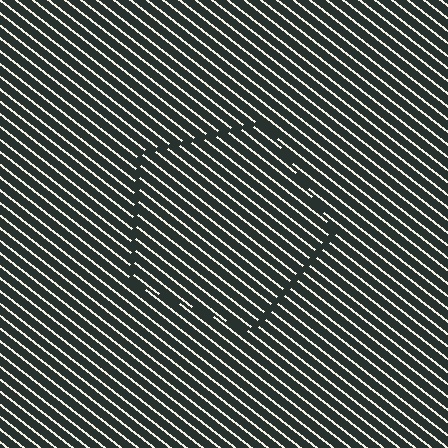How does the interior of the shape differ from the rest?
The interior of the shape contains the same grating, shifted by half a period — the contour is defined by the phase discontinuity where line-ends from the inner and outer gratings abut.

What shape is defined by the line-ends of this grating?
An illusory pentagon. The interior of the shape contains the same grating, shifted by half a period — the contour is defined by the phase discontinuity where line-ends from the inner and outer gratings abut.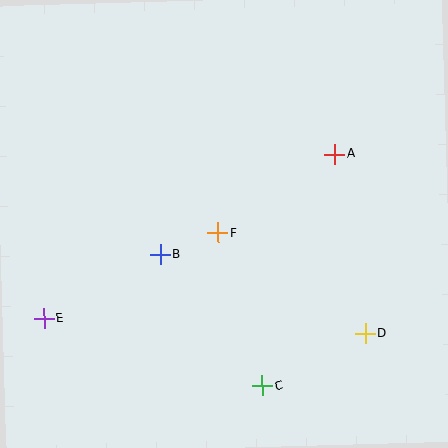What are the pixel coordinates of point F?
Point F is at (218, 233).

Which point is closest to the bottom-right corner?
Point D is closest to the bottom-right corner.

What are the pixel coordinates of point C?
Point C is at (262, 386).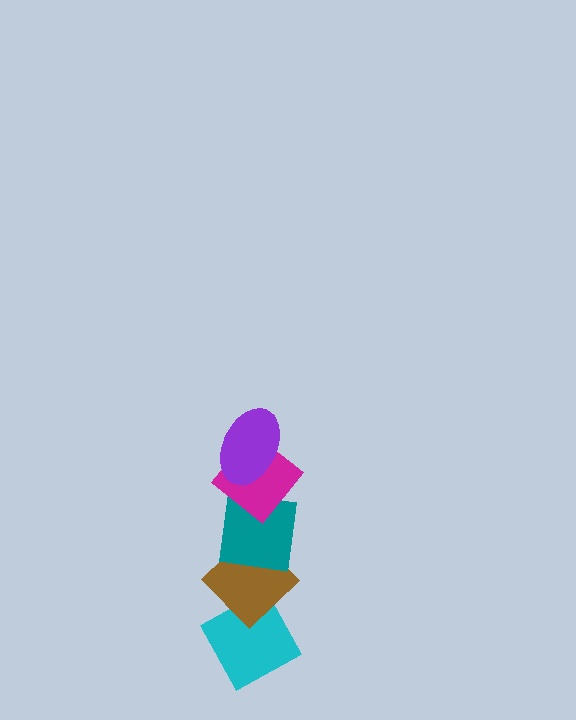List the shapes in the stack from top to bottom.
From top to bottom: the purple ellipse, the magenta diamond, the teal square, the brown diamond, the cyan diamond.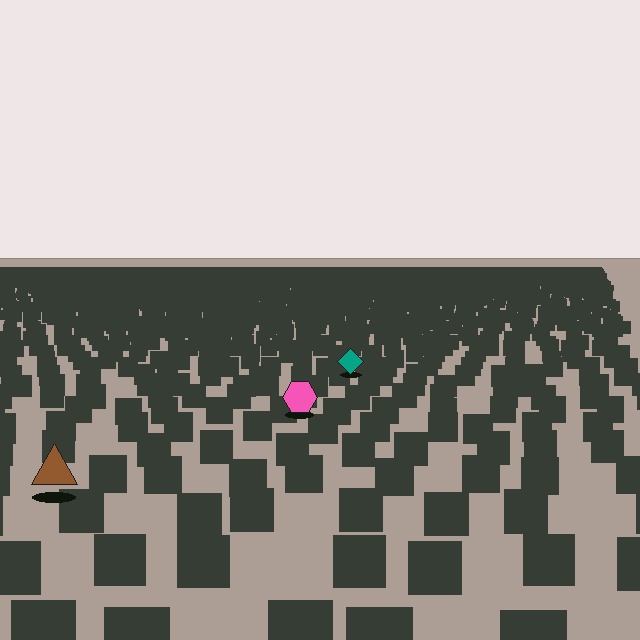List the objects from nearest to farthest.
From nearest to farthest: the brown triangle, the pink hexagon, the teal diamond.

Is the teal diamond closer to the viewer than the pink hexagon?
No. The pink hexagon is closer — you can tell from the texture gradient: the ground texture is coarser near it.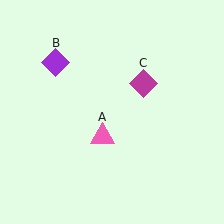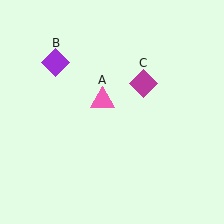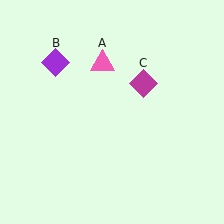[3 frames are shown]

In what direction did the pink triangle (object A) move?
The pink triangle (object A) moved up.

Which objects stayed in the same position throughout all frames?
Purple diamond (object B) and magenta diamond (object C) remained stationary.